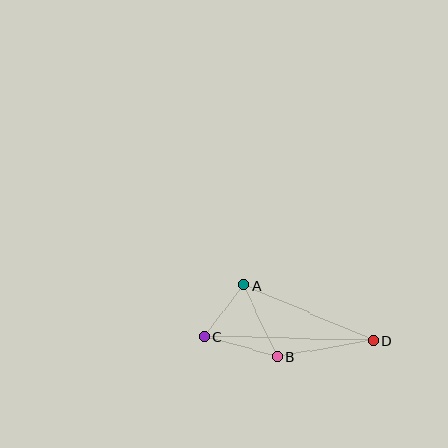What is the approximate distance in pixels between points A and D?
The distance between A and D is approximately 141 pixels.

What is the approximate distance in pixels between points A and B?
The distance between A and B is approximately 79 pixels.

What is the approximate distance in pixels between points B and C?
The distance between B and C is approximately 76 pixels.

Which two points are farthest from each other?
Points C and D are farthest from each other.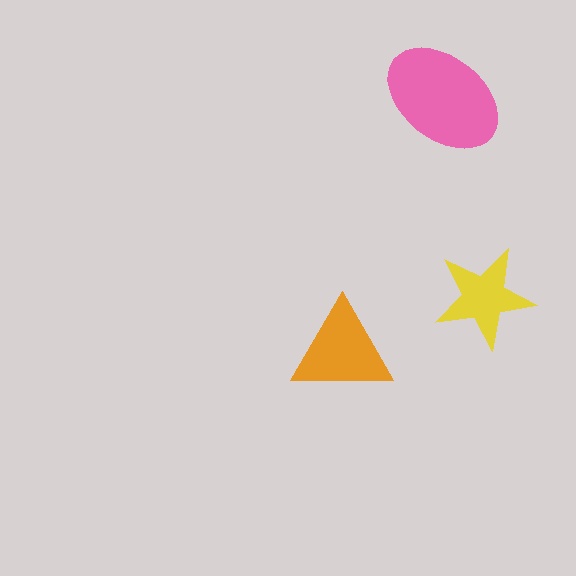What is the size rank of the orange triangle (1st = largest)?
2nd.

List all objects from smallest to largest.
The yellow star, the orange triangle, the pink ellipse.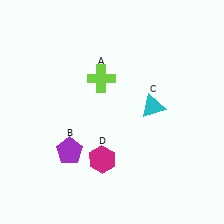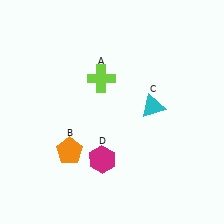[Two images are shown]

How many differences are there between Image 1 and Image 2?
There is 1 difference between the two images.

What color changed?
The pentagon (B) changed from purple in Image 1 to orange in Image 2.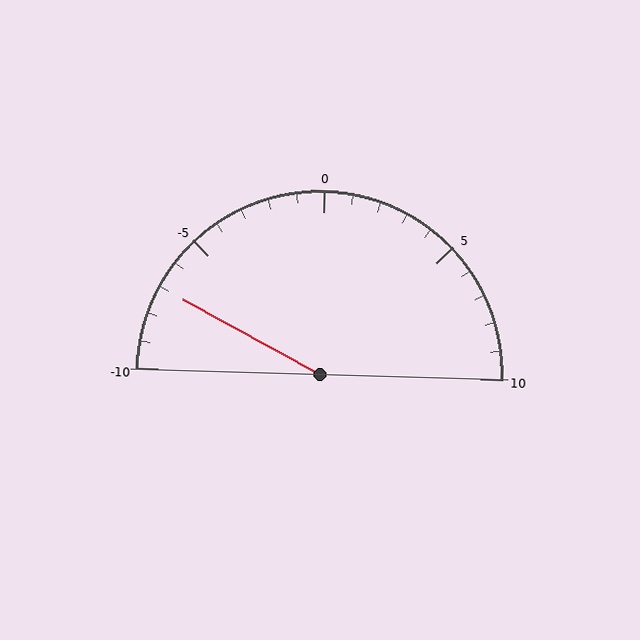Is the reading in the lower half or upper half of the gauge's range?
The reading is in the lower half of the range (-10 to 10).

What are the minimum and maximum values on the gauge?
The gauge ranges from -10 to 10.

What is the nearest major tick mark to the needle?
The nearest major tick mark is -5.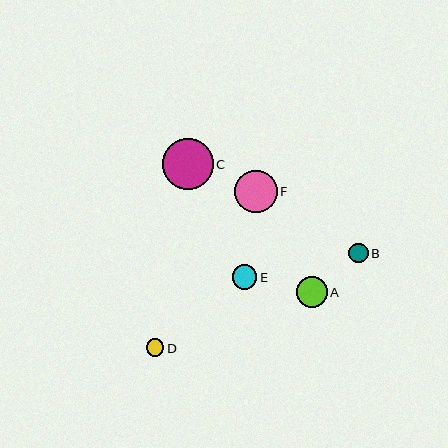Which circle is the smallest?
Circle D is the smallest with a size of approximately 17 pixels.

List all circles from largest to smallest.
From largest to smallest: C, F, A, E, B, D.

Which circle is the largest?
Circle C is the largest with a size of approximately 50 pixels.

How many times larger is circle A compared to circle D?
Circle A is approximately 1.8 times the size of circle D.